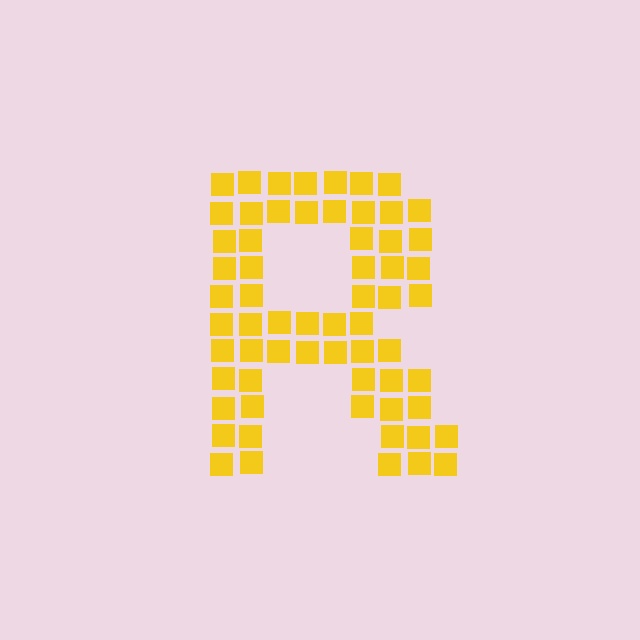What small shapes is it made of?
It is made of small squares.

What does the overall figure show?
The overall figure shows the letter R.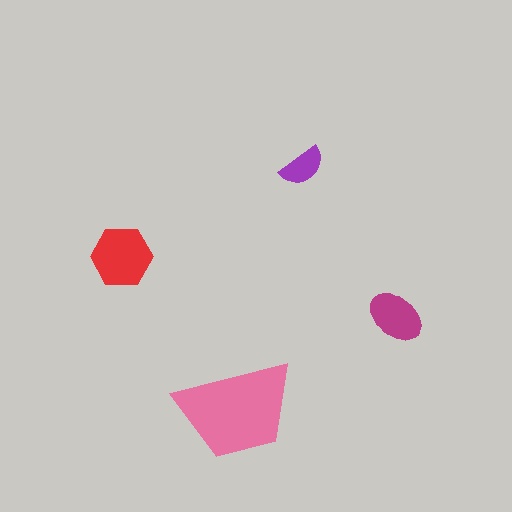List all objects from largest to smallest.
The pink trapezoid, the red hexagon, the magenta ellipse, the purple semicircle.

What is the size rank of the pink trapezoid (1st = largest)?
1st.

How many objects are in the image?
There are 4 objects in the image.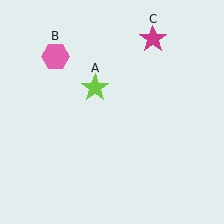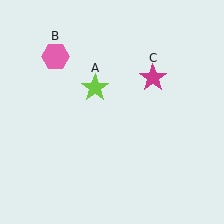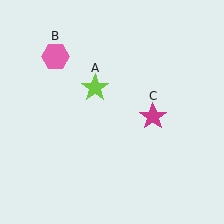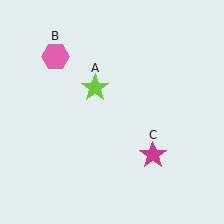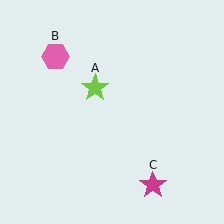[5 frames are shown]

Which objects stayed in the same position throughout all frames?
Lime star (object A) and pink hexagon (object B) remained stationary.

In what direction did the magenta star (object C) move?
The magenta star (object C) moved down.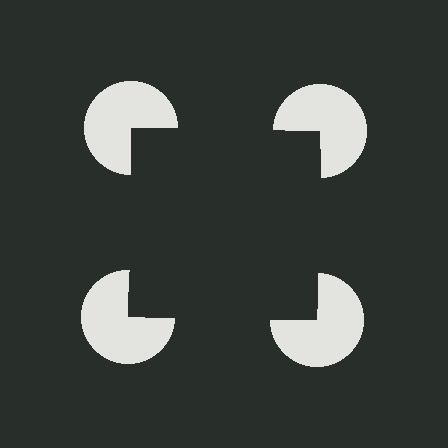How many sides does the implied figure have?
4 sides.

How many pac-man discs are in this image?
There are 4 — one at each vertex of the illusory square.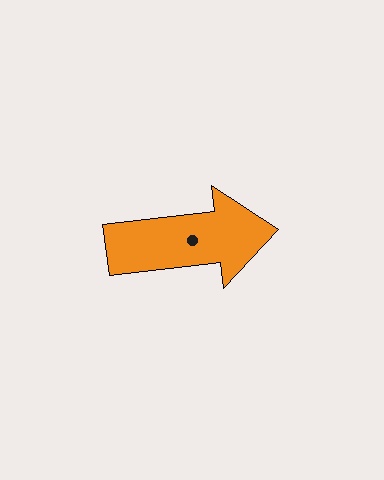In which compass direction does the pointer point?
East.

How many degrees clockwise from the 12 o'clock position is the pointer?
Approximately 83 degrees.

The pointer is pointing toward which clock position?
Roughly 3 o'clock.